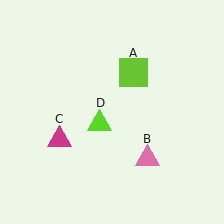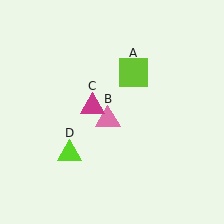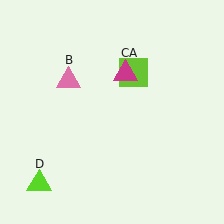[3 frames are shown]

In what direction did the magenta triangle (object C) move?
The magenta triangle (object C) moved up and to the right.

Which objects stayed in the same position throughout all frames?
Lime square (object A) remained stationary.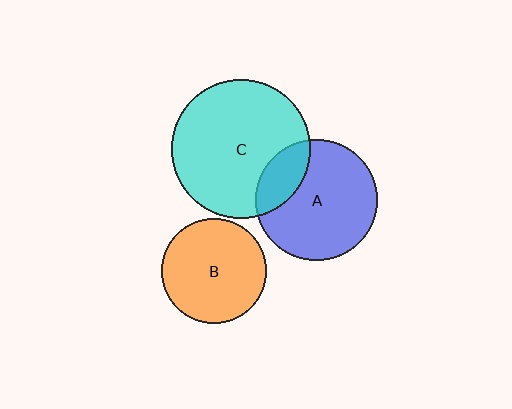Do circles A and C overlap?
Yes.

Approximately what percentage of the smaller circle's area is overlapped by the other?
Approximately 20%.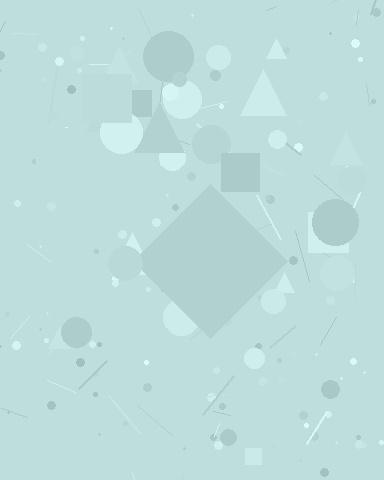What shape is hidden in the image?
A diamond is hidden in the image.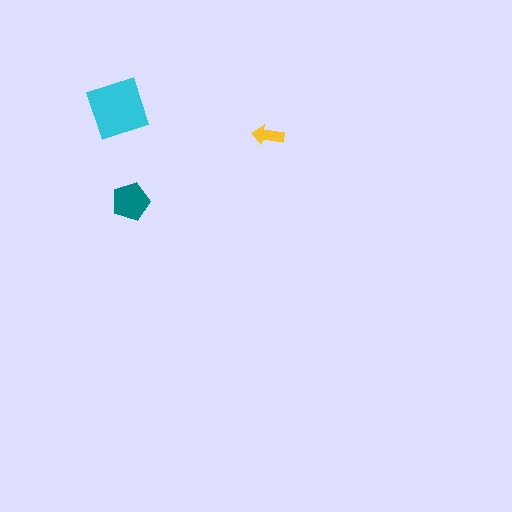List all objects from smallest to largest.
The yellow arrow, the teal pentagon, the cyan square.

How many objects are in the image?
There are 3 objects in the image.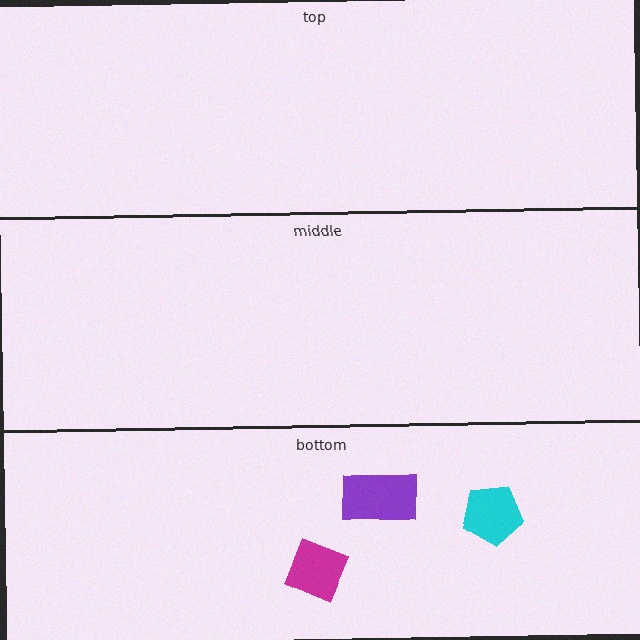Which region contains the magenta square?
The bottom region.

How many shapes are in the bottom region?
3.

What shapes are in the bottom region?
The magenta square, the purple rectangle, the cyan pentagon.